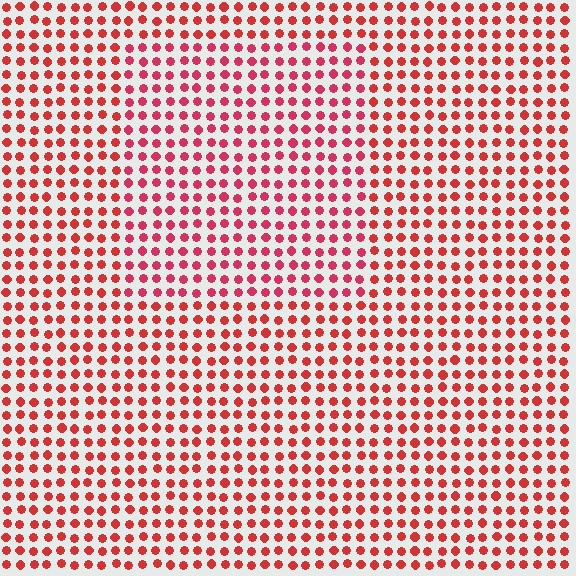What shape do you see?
I see a rectangle.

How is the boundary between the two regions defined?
The boundary is defined purely by a slight shift in hue (about 17 degrees). Spacing, size, and orientation are identical on both sides.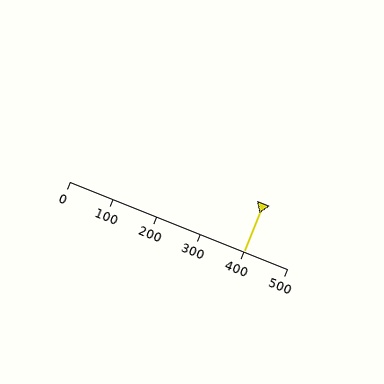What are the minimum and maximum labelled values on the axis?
The axis runs from 0 to 500.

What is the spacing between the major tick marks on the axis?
The major ticks are spaced 100 apart.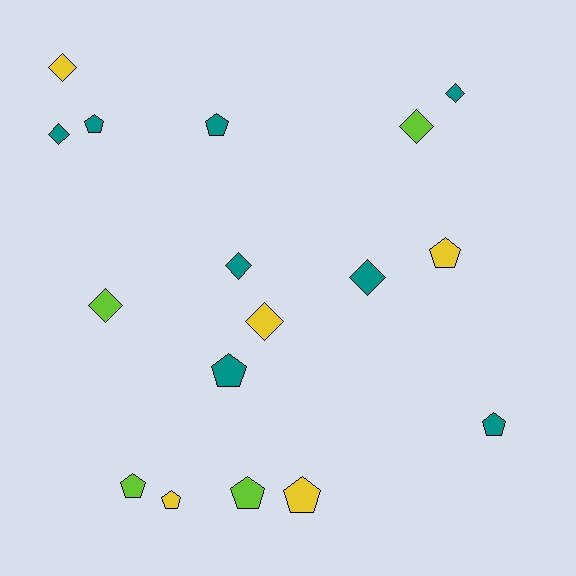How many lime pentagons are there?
There are 2 lime pentagons.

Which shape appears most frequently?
Pentagon, with 9 objects.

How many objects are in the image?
There are 17 objects.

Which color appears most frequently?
Teal, with 8 objects.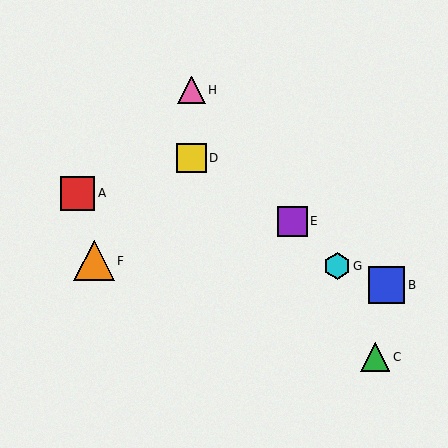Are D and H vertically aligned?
Yes, both are at x≈192.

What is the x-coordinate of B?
Object B is at x≈386.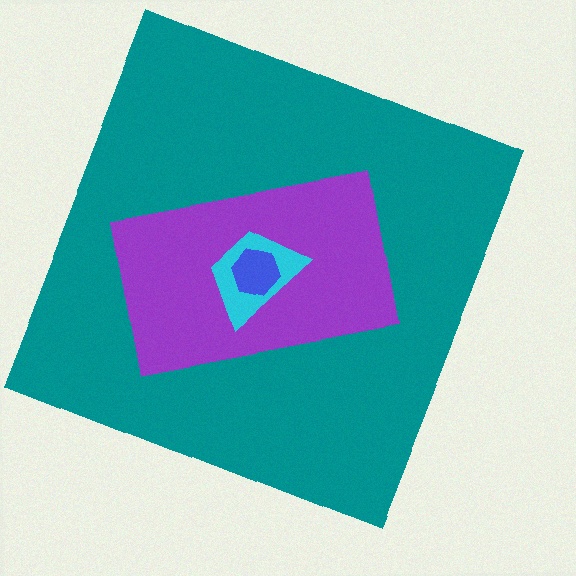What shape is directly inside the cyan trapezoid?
The blue hexagon.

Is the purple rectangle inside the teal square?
Yes.